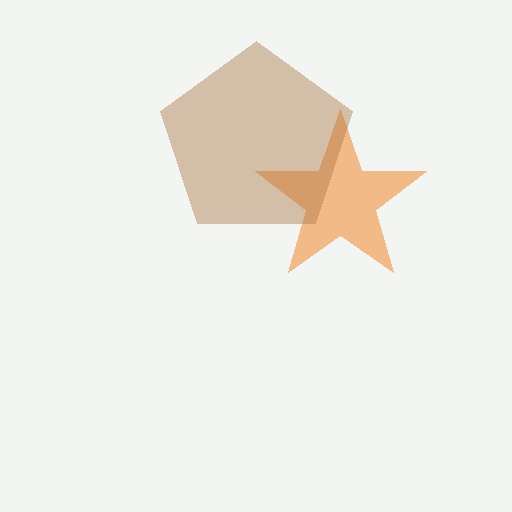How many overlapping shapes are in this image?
There are 2 overlapping shapes in the image.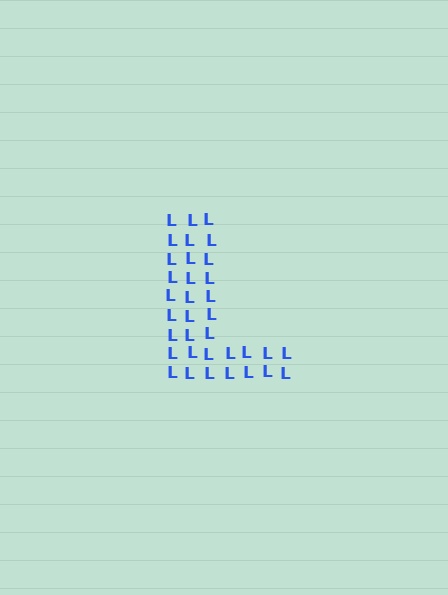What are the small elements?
The small elements are letter L's.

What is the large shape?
The large shape is the letter L.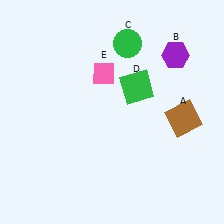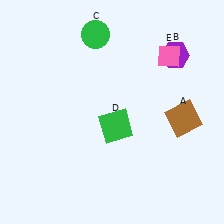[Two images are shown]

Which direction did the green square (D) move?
The green square (D) moved down.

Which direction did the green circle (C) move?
The green circle (C) moved left.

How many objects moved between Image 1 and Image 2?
3 objects moved between the two images.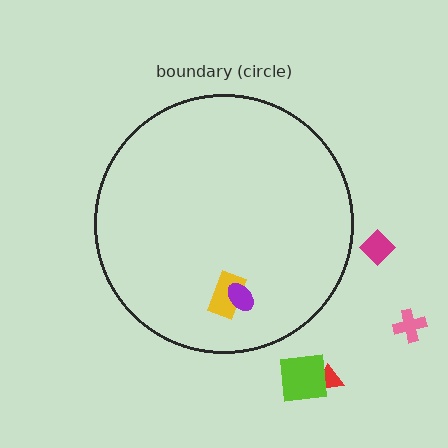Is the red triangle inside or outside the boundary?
Outside.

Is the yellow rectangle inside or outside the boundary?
Inside.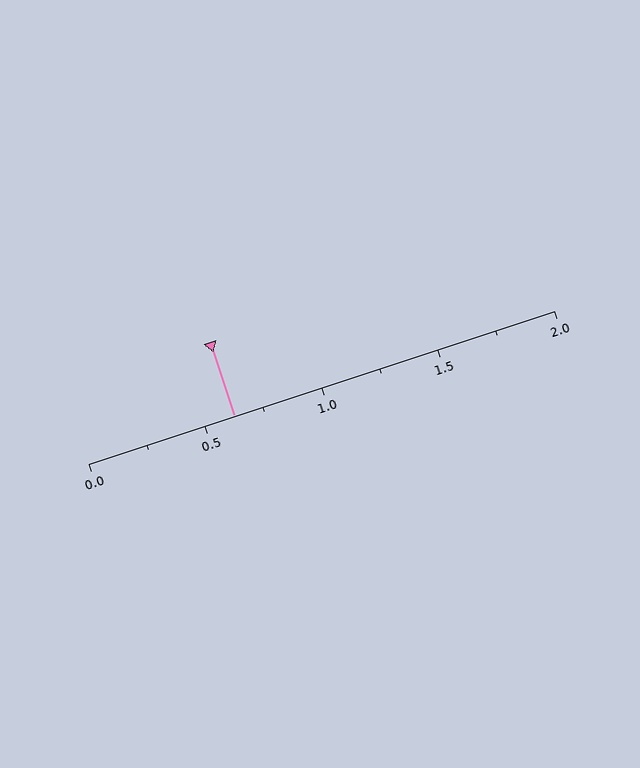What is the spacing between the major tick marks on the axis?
The major ticks are spaced 0.5 apart.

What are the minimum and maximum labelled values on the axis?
The axis runs from 0.0 to 2.0.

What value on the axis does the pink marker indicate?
The marker indicates approximately 0.62.